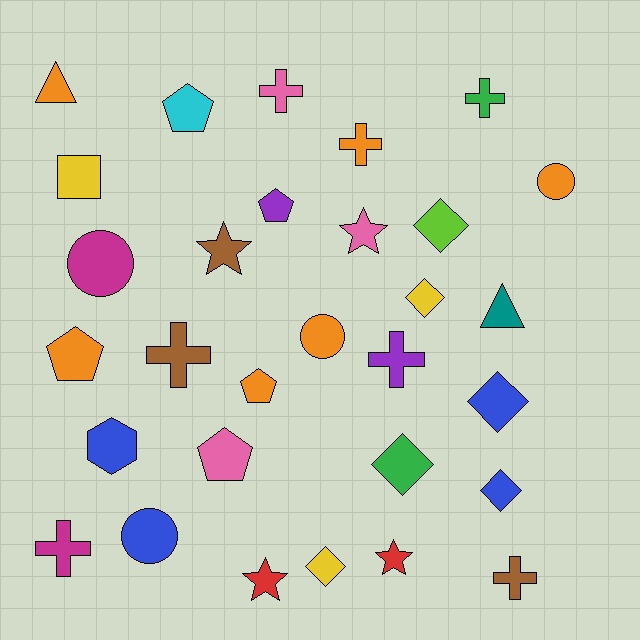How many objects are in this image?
There are 30 objects.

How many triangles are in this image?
There are 2 triangles.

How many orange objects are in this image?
There are 6 orange objects.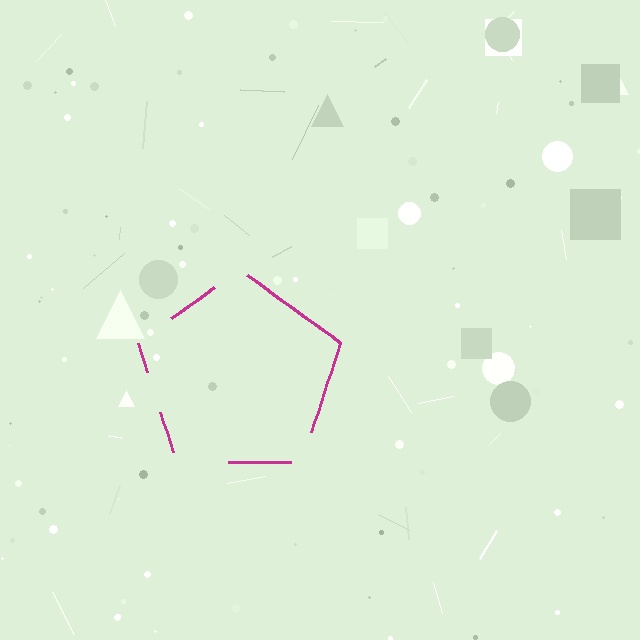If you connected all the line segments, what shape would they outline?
They would outline a pentagon.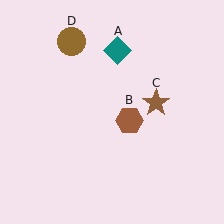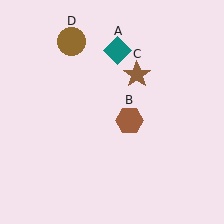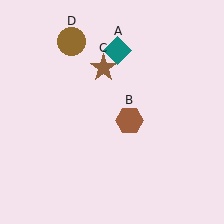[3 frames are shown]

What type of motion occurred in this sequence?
The brown star (object C) rotated counterclockwise around the center of the scene.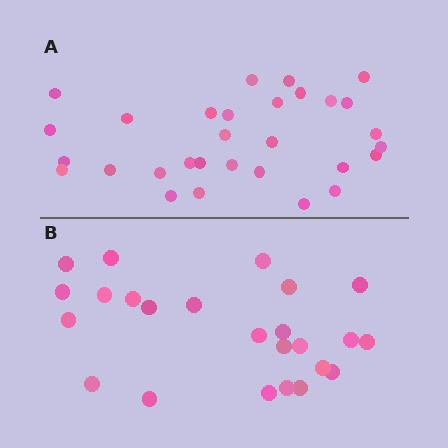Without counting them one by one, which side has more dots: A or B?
Region A (the top region) has more dots.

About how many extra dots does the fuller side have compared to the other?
Region A has about 6 more dots than region B.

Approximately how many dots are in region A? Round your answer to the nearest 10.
About 30 dots.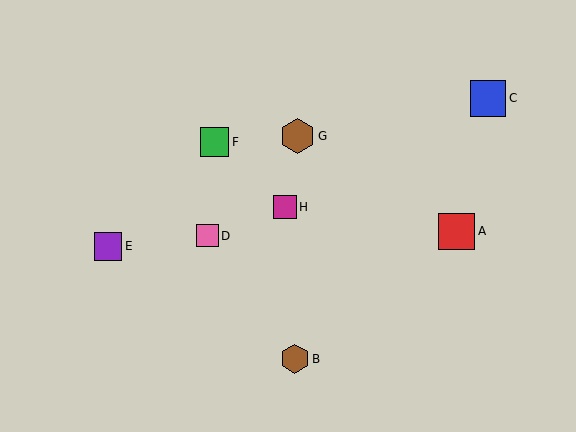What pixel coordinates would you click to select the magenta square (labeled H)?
Click at (285, 207) to select the magenta square H.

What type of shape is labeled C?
Shape C is a blue square.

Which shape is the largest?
The red square (labeled A) is the largest.